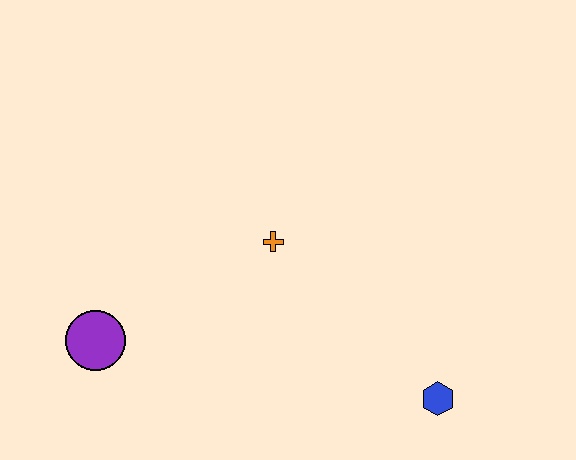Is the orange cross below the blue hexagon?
No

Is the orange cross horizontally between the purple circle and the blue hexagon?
Yes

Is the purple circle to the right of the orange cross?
No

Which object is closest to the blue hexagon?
The orange cross is closest to the blue hexagon.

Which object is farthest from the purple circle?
The blue hexagon is farthest from the purple circle.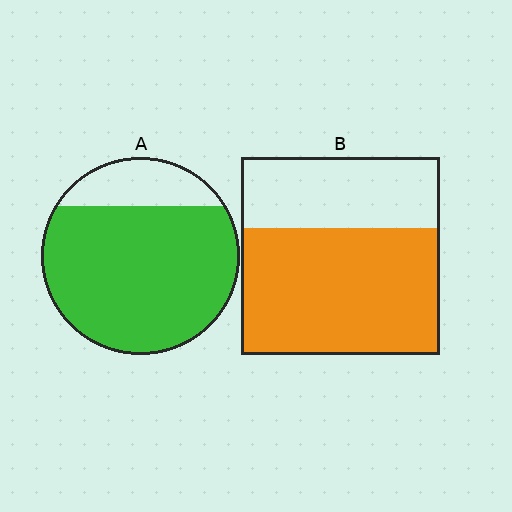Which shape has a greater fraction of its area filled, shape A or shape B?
Shape A.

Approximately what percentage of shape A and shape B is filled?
A is approximately 80% and B is approximately 65%.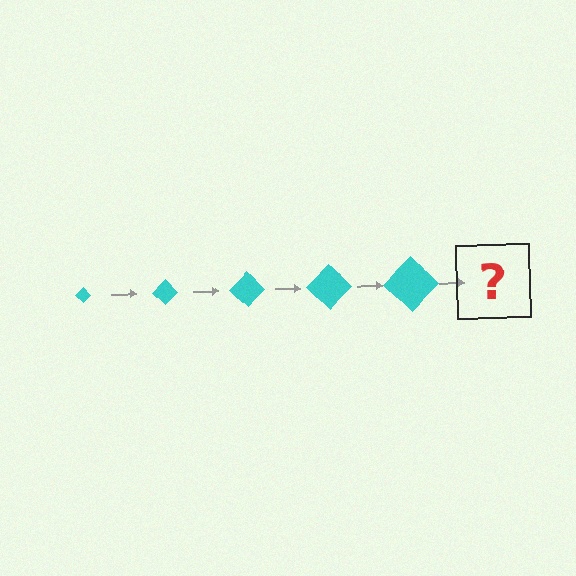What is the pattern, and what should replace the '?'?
The pattern is that the diamond gets progressively larger each step. The '?' should be a cyan diamond, larger than the previous one.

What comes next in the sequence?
The next element should be a cyan diamond, larger than the previous one.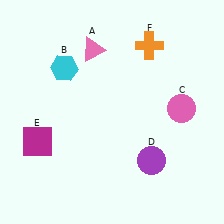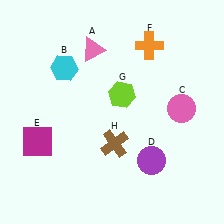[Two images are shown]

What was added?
A lime hexagon (G), a brown cross (H) were added in Image 2.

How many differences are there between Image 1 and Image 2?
There are 2 differences between the two images.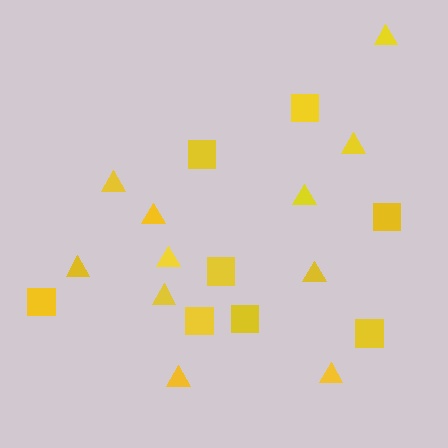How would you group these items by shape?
There are 2 groups: one group of triangles (11) and one group of squares (8).